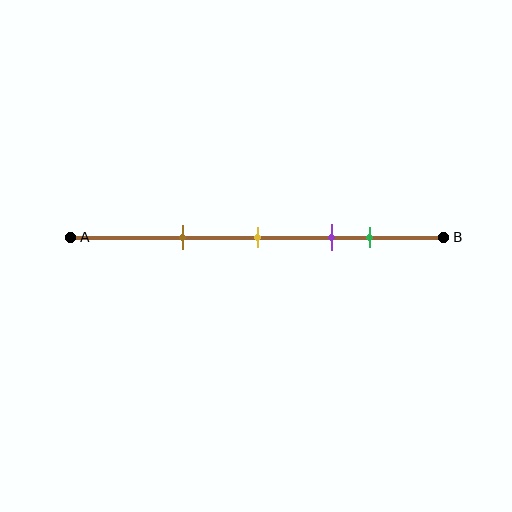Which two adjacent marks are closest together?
The purple and green marks are the closest adjacent pair.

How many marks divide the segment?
There are 4 marks dividing the segment.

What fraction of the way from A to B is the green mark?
The green mark is approximately 80% (0.8) of the way from A to B.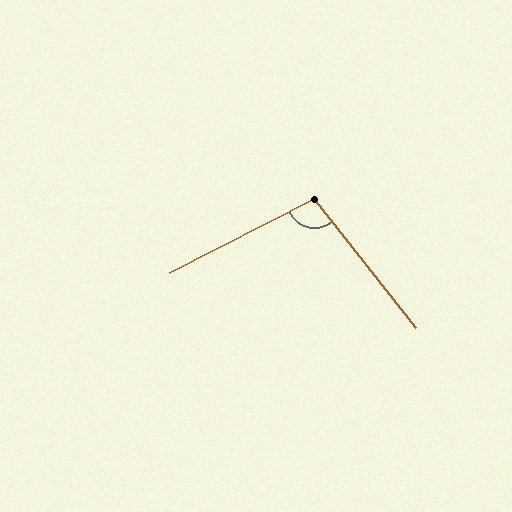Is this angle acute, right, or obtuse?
It is obtuse.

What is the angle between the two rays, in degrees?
Approximately 102 degrees.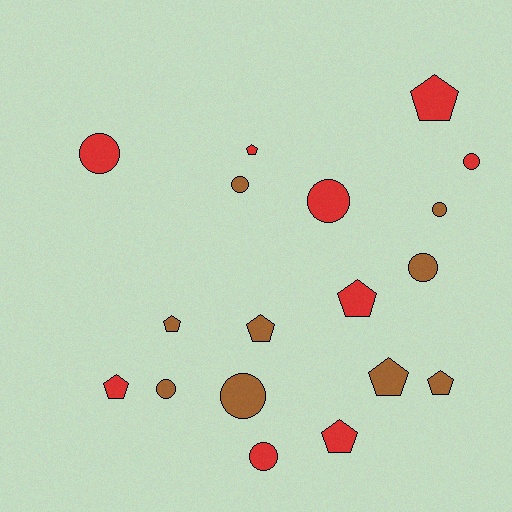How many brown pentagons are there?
There are 4 brown pentagons.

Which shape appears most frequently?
Circle, with 9 objects.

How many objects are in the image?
There are 18 objects.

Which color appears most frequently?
Red, with 9 objects.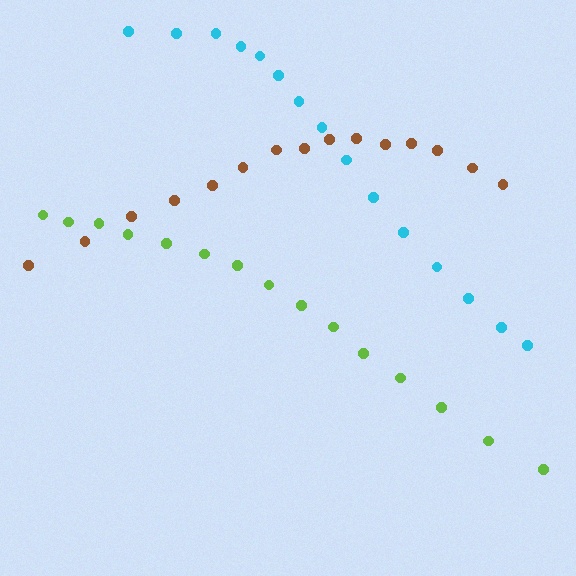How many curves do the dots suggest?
There are 3 distinct paths.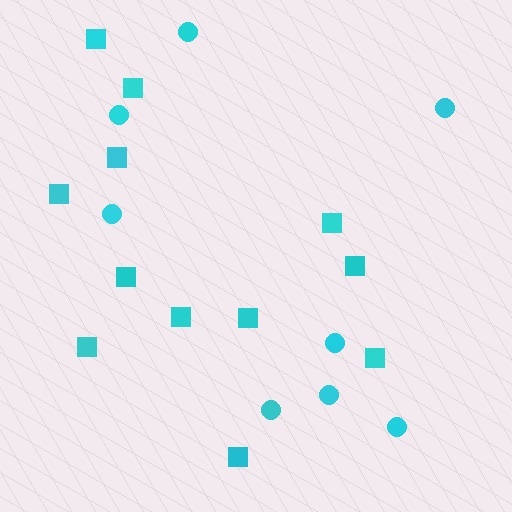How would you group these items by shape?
There are 2 groups: one group of circles (8) and one group of squares (12).